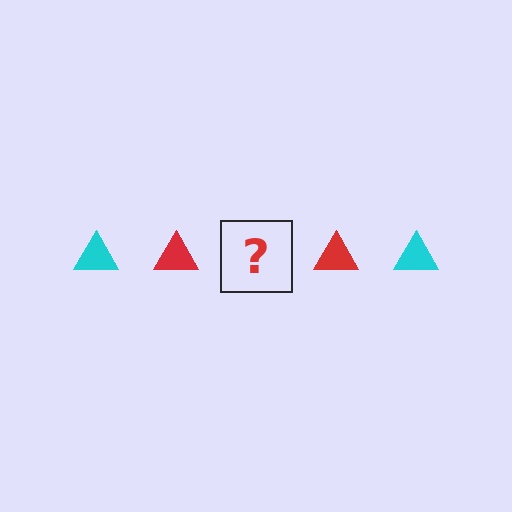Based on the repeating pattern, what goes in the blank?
The blank should be a cyan triangle.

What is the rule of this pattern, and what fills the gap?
The rule is that the pattern cycles through cyan, red triangles. The gap should be filled with a cyan triangle.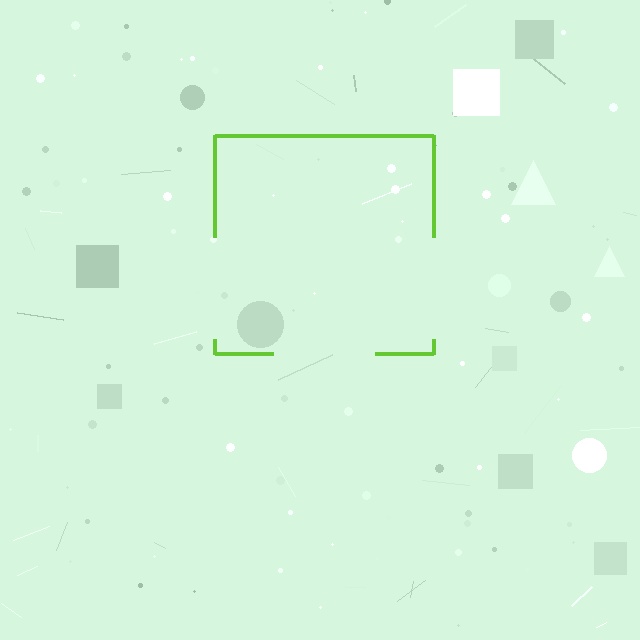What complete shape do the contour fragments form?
The contour fragments form a square.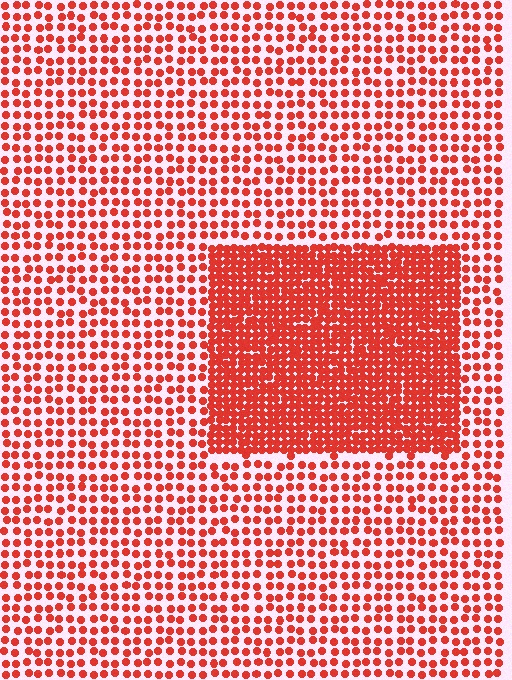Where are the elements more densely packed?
The elements are more densely packed inside the rectangle boundary.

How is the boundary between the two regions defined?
The boundary is defined by a change in element density (approximately 2.3x ratio). All elements are the same color, size, and shape.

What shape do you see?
I see a rectangle.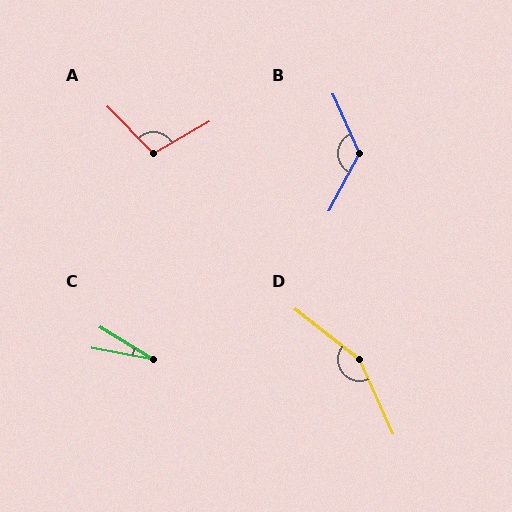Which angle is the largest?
D, at approximately 152 degrees.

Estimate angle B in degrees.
Approximately 128 degrees.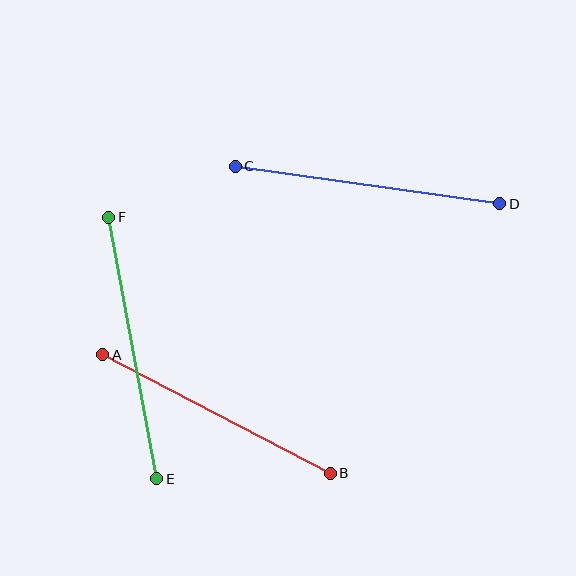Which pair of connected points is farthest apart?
Points C and D are farthest apart.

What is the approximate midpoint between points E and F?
The midpoint is at approximately (133, 348) pixels.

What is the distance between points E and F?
The distance is approximately 266 pixels.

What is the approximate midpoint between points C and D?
The midpoint is at approximately (367, 185) pixels.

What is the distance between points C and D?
The distance is approximately 267 pixels.